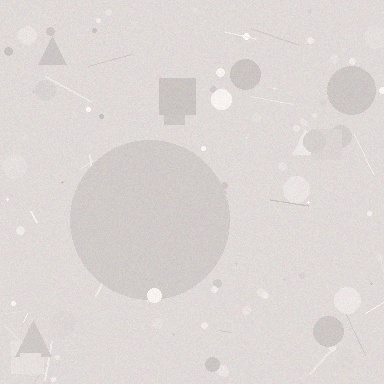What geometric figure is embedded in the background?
A circle is embedded in the background.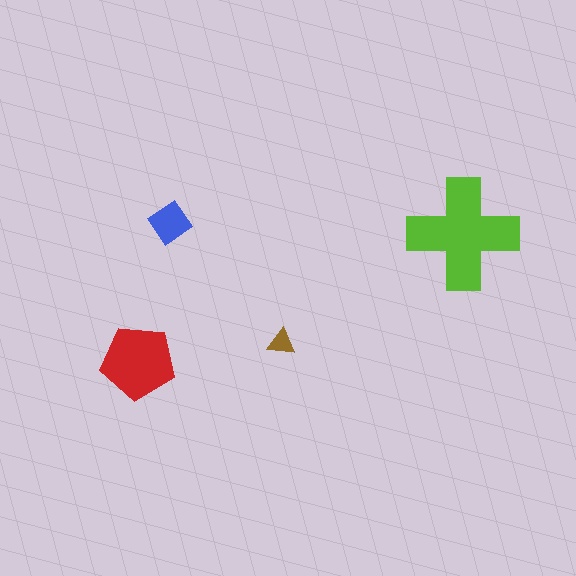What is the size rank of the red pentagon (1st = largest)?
2nd.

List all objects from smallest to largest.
The brown triangle, the blue diamond, the red pentagon, the lime cross.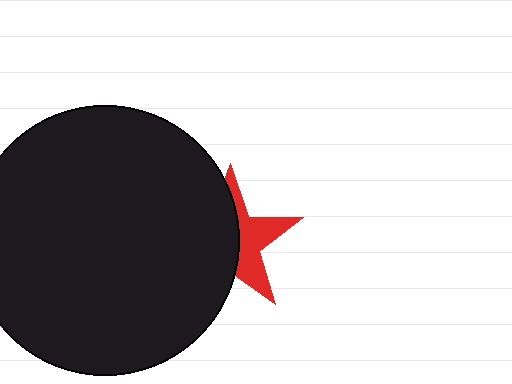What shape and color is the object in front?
The object in front is a black circle.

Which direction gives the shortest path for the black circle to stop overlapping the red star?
Moving left gives the shortest separation.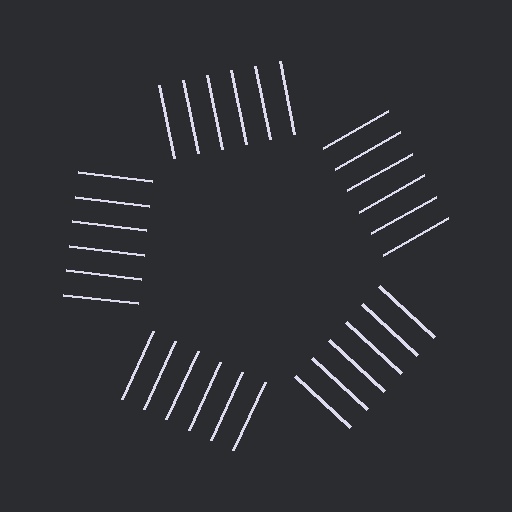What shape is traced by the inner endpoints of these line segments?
An illusory pentagon — the line segments terminate on its edges but no continuous stroke is drawn.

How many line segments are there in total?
30 — 6 along each of the 5 edges.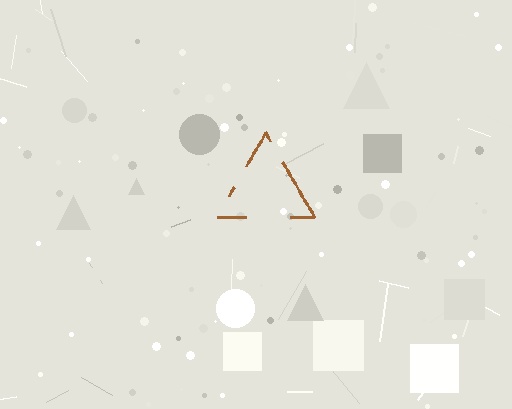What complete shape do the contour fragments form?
The contour fragments form a triangle.